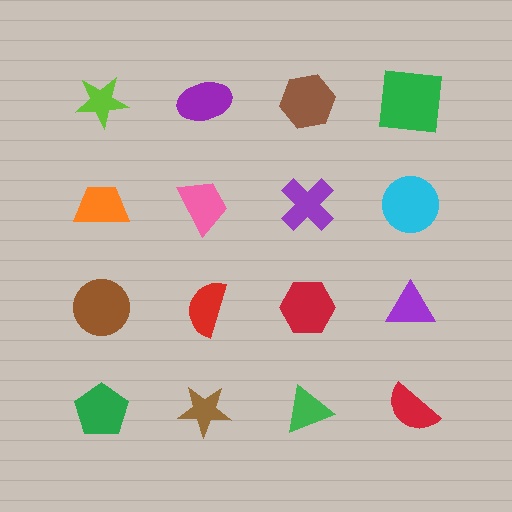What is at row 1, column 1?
A lime star.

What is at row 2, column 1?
An orange trapezoid.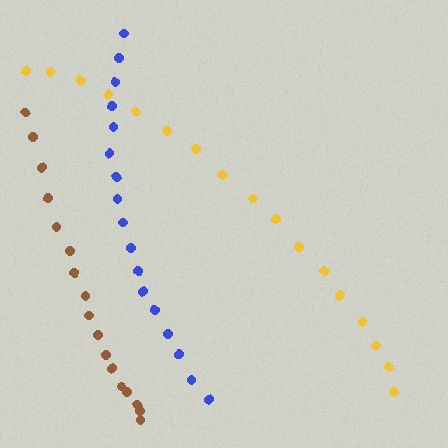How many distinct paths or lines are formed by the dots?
There are 3 distinct paths.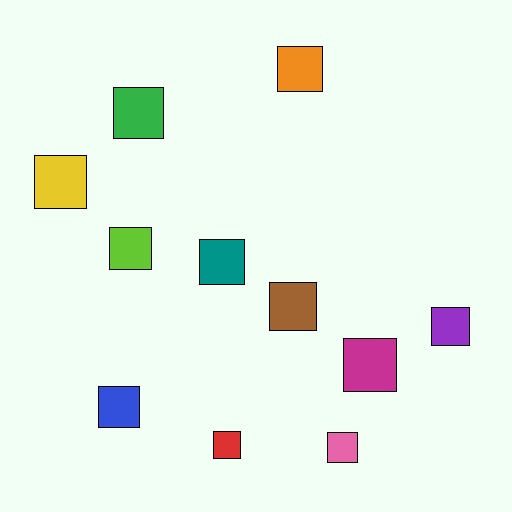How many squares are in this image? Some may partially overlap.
There are 11 squares.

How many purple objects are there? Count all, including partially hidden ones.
There is 1 purple object.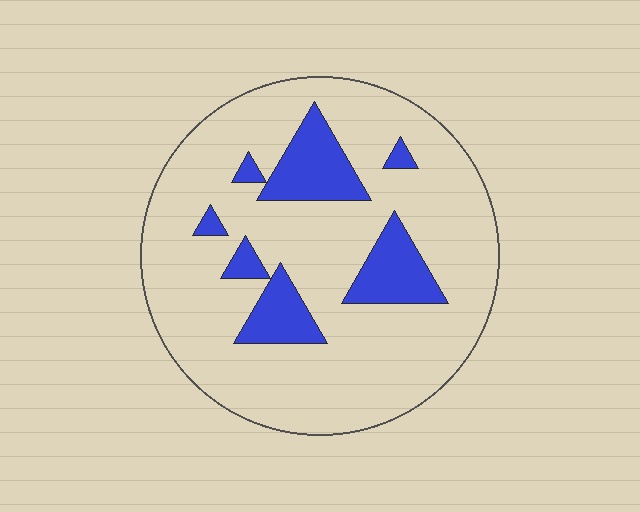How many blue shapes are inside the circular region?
7.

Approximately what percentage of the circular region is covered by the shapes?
Approximately 20%.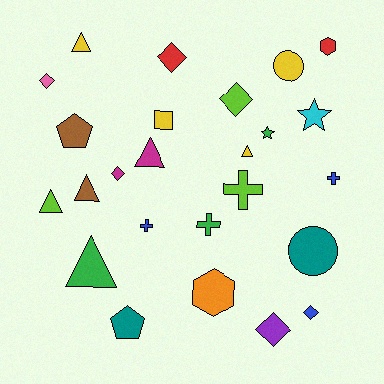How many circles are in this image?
There are 2 circles.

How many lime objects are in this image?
There are 3 lime objects.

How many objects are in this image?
There are 25 objects.